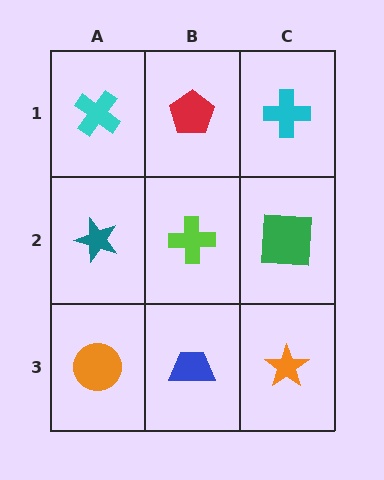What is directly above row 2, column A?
A cyan cross.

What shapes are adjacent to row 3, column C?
A green square (row 2, column C), a blue trapezoid (row 3, column B).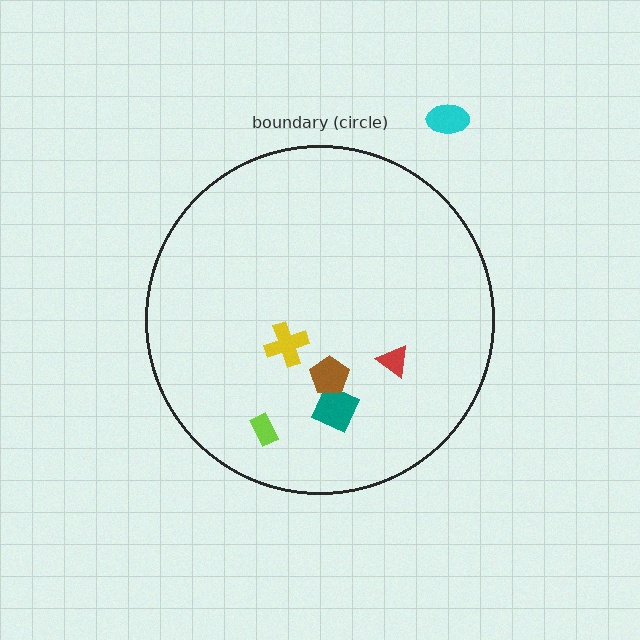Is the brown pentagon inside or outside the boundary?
Inside.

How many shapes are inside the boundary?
5 inside, 1 outside.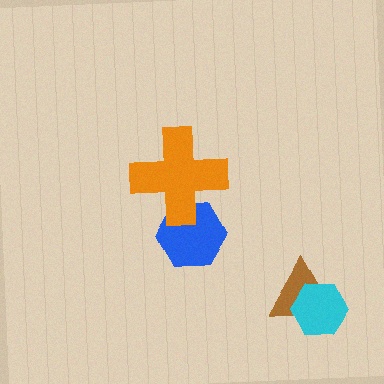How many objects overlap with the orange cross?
1 object overlaps with the orange cross.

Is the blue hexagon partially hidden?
Yes, it is partially covered by another shape.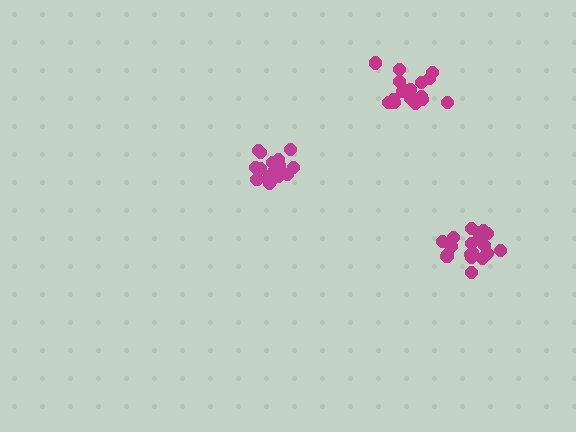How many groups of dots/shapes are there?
There are 3 groups.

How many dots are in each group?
Group 1: 19 dots, Group 2: 18 dots, Group 3: 19 dots (56 total).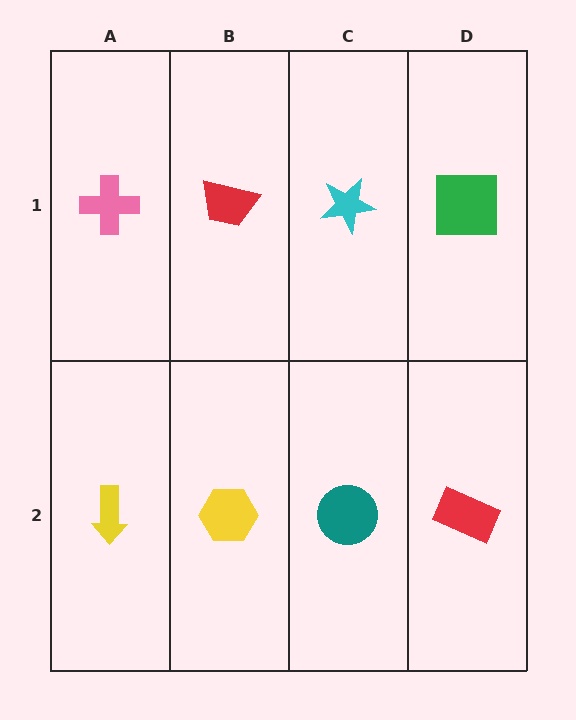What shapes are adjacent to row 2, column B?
A red trapezoid (row 1, column B), a yellow arrow (row 2, column A), a teal circle (row 2, column C).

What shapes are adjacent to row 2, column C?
A cyan star (row 1, column C), a yellow hexagon (row 2, column B), a red rectangle (row 2, column D).